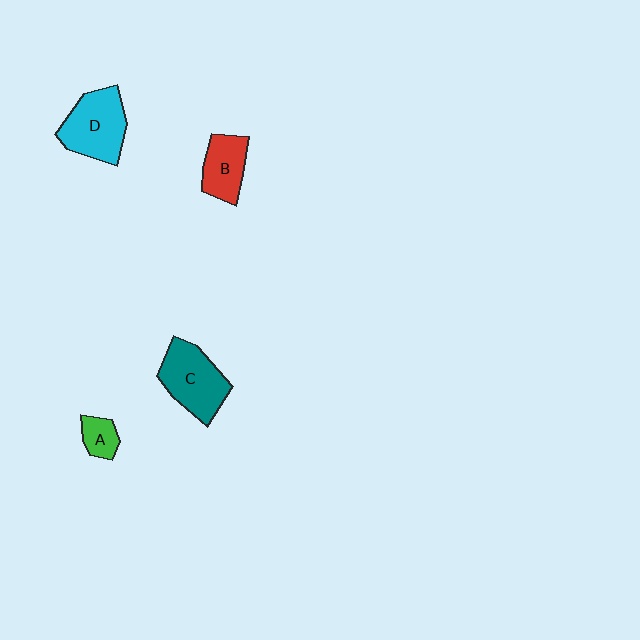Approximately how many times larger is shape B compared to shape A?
Approximately 1.9 times.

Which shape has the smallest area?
Shape A (green).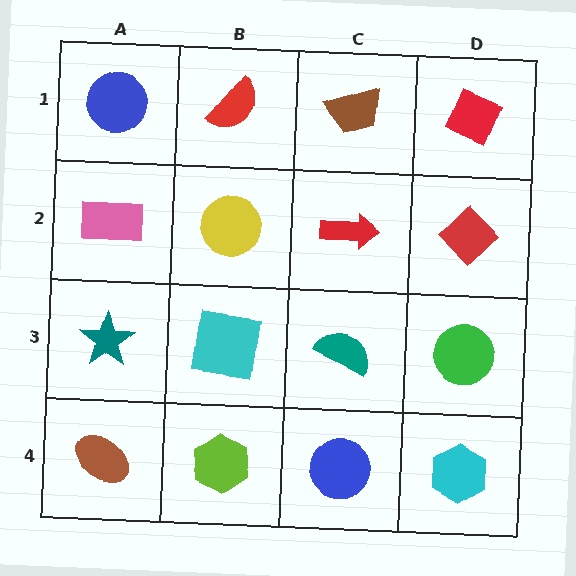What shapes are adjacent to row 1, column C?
A red arrow (row 2, column C), a red semicircle (row 1, column B), a red diamond (row 1, column D).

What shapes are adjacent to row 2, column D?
A red diamond (row 1, column D), a green circle (row 3, column D), a red arrow (row 2, column C).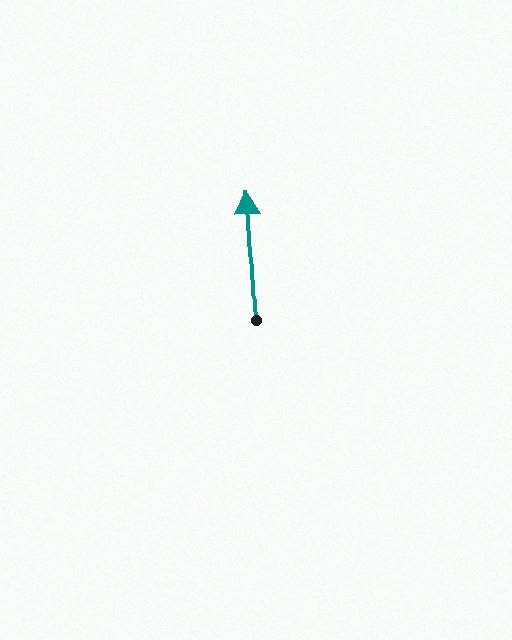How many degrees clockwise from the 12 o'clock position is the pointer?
Approximately 357 degrees.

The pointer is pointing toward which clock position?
Roughly 12 o'clock.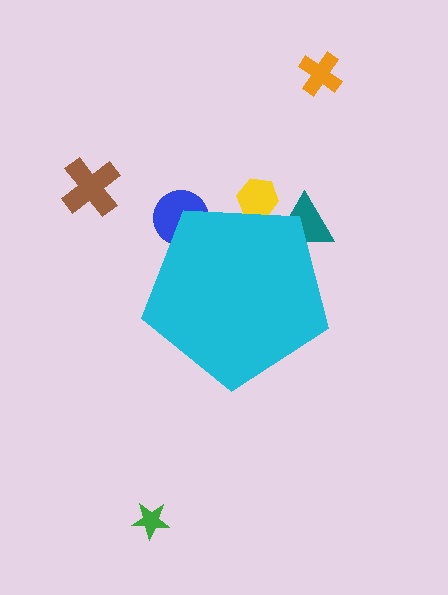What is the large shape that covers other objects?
A cyan pentagon.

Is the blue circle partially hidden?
Yes, the blue circle is partially hidden behind the cyan pentagon.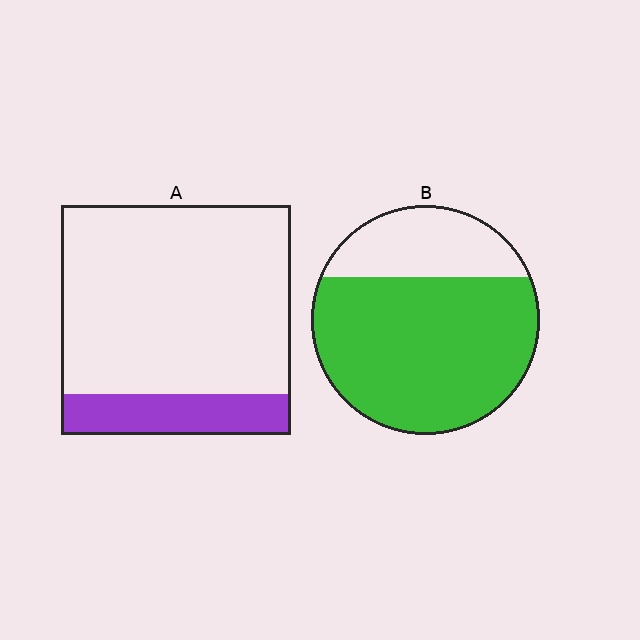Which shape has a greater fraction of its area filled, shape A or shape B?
Shape B.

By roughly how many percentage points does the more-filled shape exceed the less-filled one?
By roughly 55 percentage points (B over A).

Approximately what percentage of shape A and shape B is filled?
A is approximately 20% and B is approximately 75%.